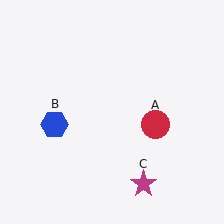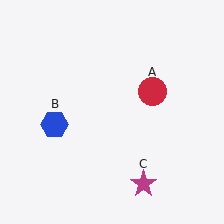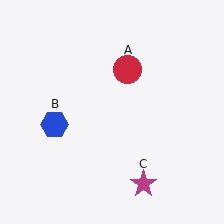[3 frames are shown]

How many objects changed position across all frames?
1 object changed position: red circle (object A).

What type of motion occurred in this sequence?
The red circle (object A) rotated counterclockwise around the center of the scene.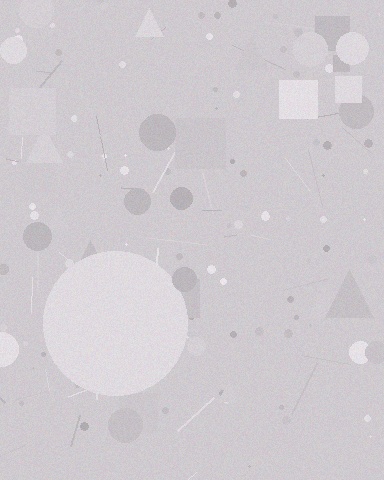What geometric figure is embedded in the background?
A circle is embedded in the background.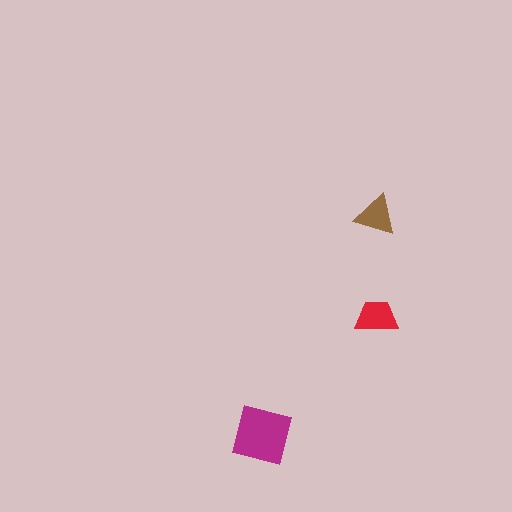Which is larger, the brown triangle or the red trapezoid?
The red trapezoid.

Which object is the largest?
The magenta square.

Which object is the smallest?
The brown triangle.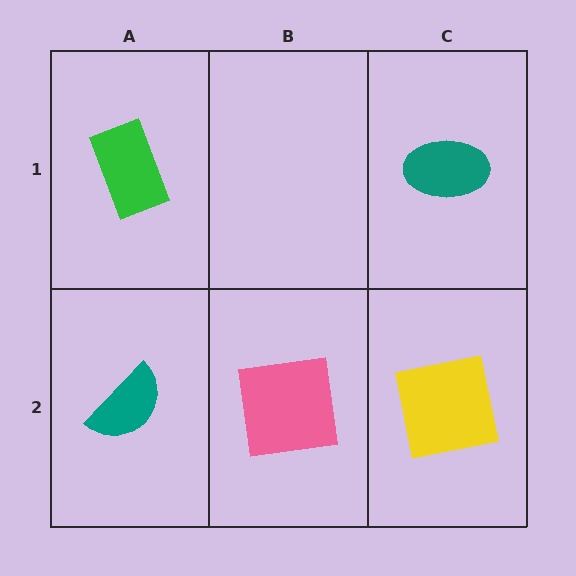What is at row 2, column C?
A yellow square.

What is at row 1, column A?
A green rectangle.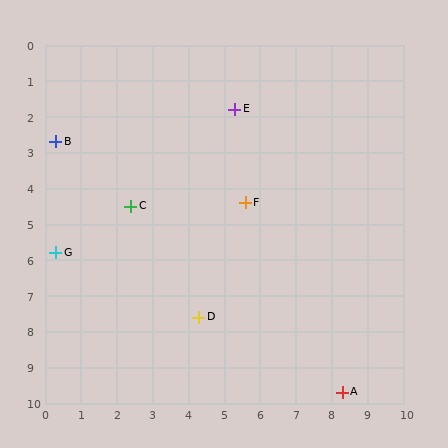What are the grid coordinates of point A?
Point A is at approximately (8.3, 9.7).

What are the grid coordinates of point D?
Point D is at approximately (4.3, 7.6).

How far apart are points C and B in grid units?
Points C and B are about 2.8 grid units apart.